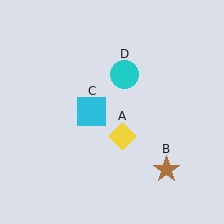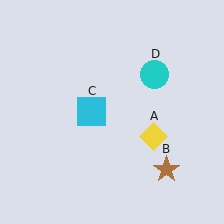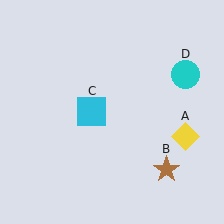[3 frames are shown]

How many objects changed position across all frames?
2 objects changed position: yellow diamond (object A), cyan circle (object D).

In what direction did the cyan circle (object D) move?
The cyan circle (object D) moved right.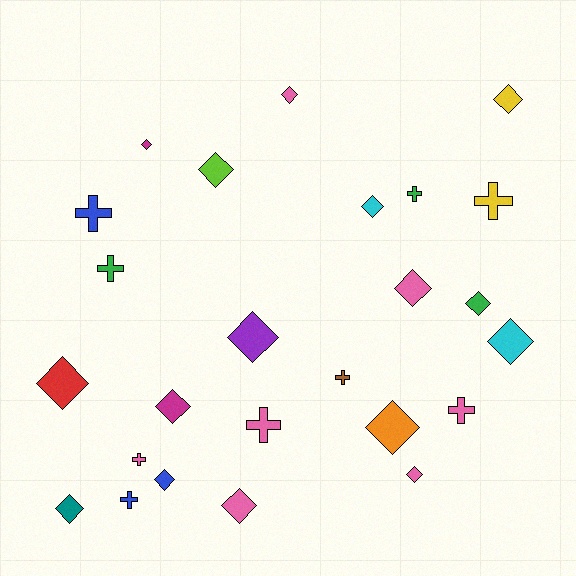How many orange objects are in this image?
There is 1 orange object.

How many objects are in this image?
There are 25 objects.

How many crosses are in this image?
There are 9 crosses.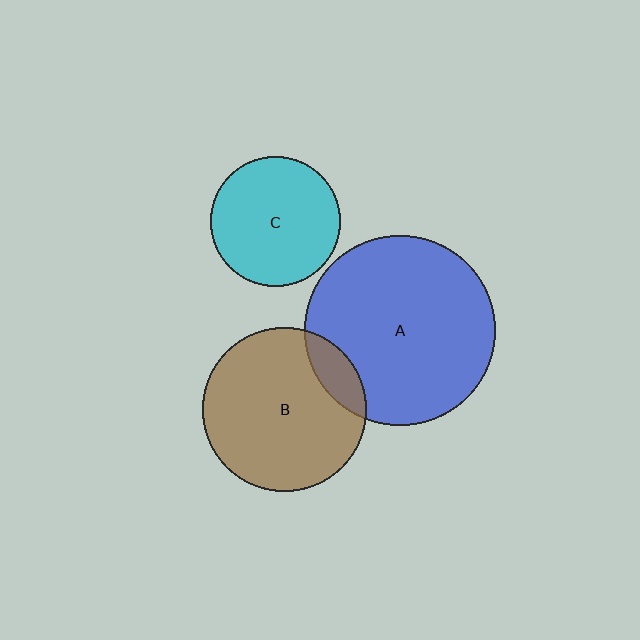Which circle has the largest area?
Circle A (blue).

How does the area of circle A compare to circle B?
Approximately 1.3 times.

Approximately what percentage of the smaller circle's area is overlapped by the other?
Approximately 15%.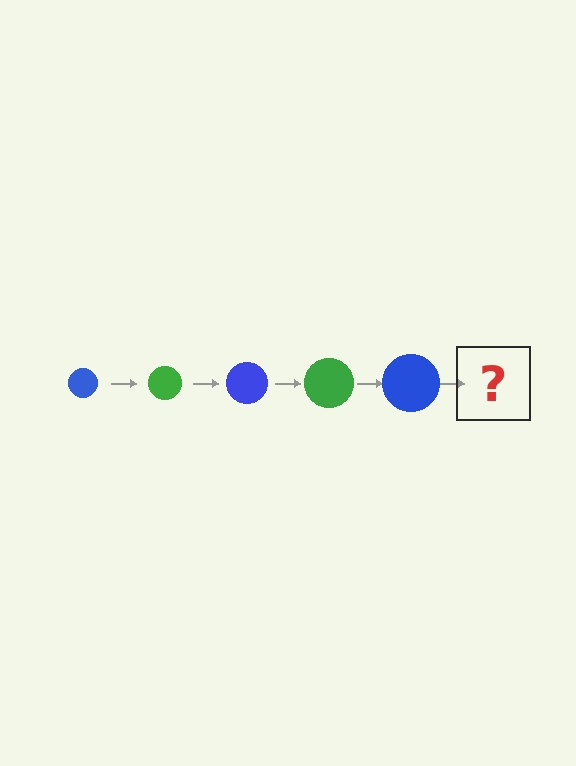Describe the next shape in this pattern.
It should be a green circle, larger than the previous one.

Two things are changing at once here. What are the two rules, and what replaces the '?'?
The two rules are that the circle grows larger each step and the color cycles through blue and green. The '?' should be a green circle, larger than the previous one.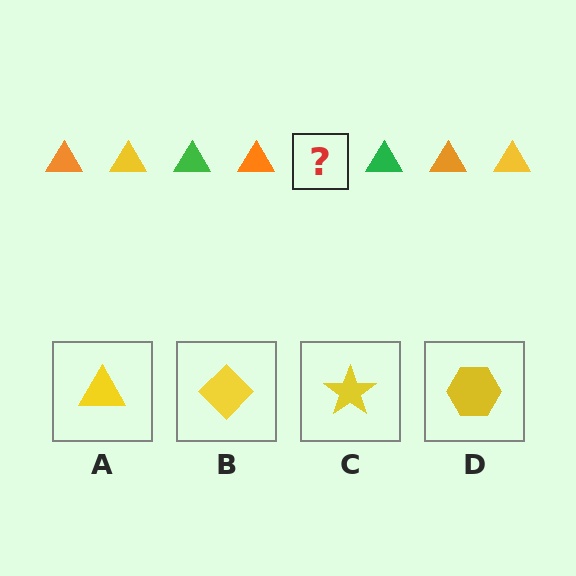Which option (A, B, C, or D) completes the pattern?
A.